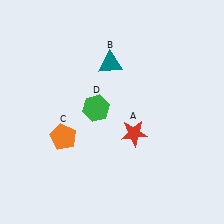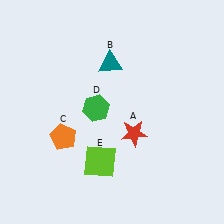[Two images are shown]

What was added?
A lime square (E) was added in Image 2.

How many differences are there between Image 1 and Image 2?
There is 1 difference between the two images.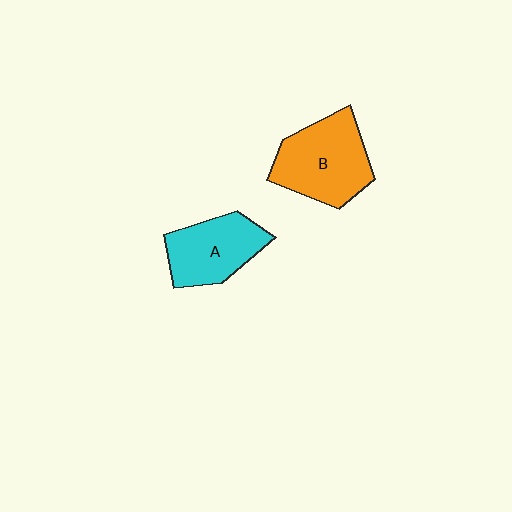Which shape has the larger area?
Shape B (orange).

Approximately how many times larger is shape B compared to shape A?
Approximately 1.2 times.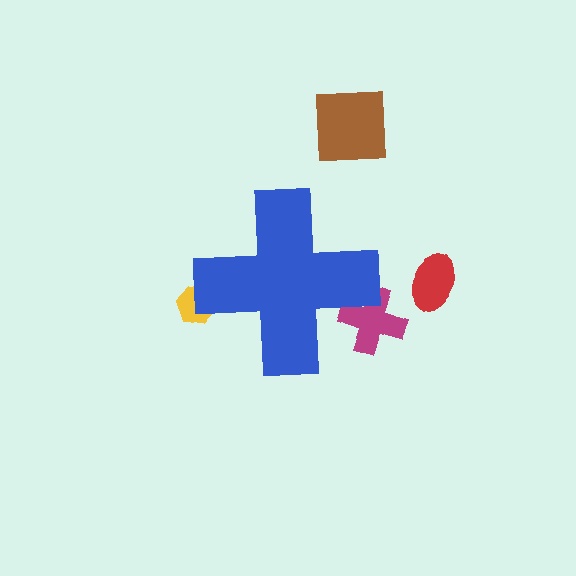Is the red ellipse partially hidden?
No, the red ellipse is fully visible.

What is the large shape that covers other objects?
A blue cross.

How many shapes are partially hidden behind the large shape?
2 shapes are partially hidden.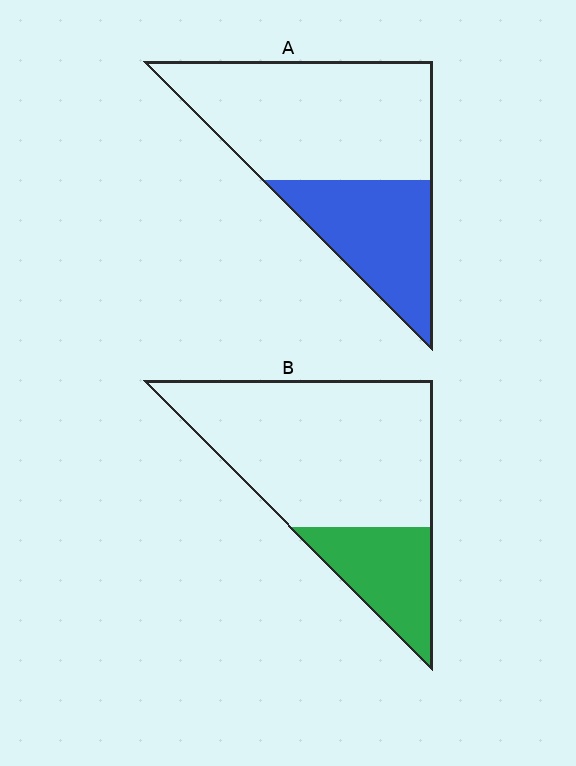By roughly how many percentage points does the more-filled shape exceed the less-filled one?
By roughly 10 percentage points (A over B).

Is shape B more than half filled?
No.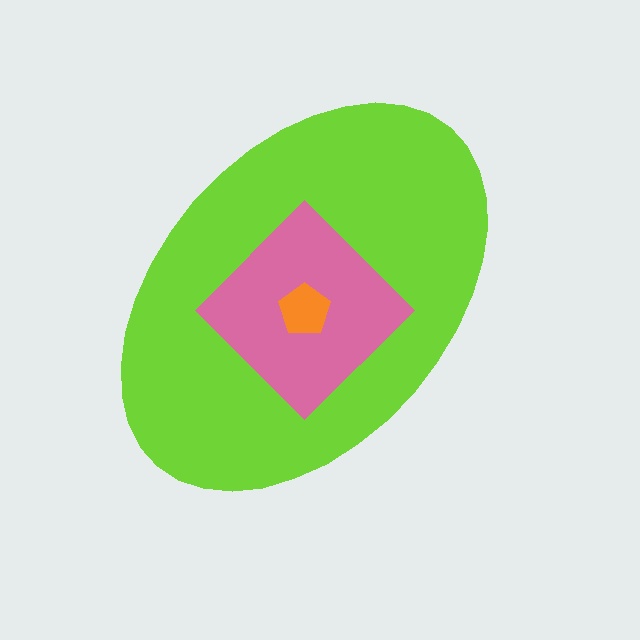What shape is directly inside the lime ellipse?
The pink diamond.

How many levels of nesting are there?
3.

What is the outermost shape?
The lime ellipse.